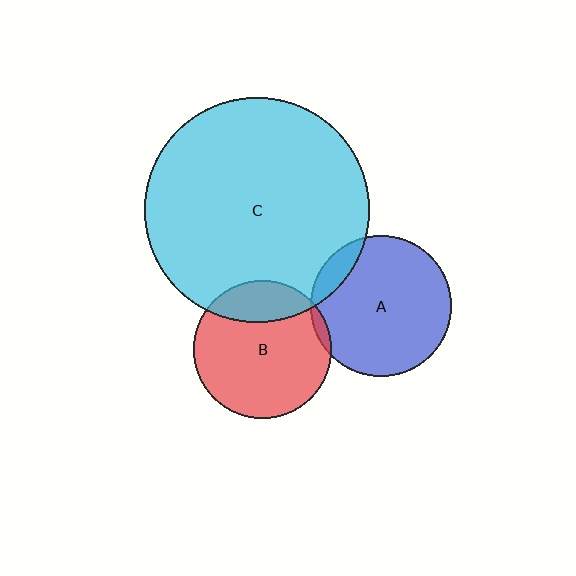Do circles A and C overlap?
Yes.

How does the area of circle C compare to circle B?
Approximately 2.7 times.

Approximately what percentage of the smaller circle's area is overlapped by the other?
Approximately 10%.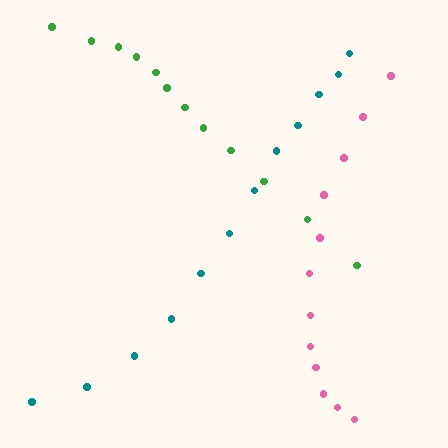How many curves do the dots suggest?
There are 3 distinct paths.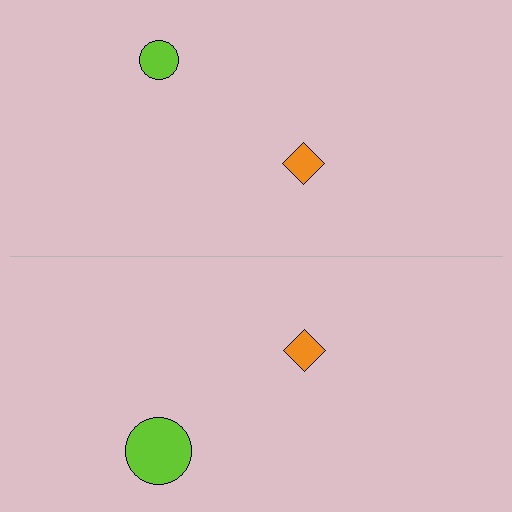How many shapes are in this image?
There are 4 shapes in this image.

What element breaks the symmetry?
The lime circle on the bottom side has a different size than its mirror counterpart.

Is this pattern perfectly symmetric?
No, the pattern is not perfectly symmetric. The lime circle on the bottom side has a different size than its mirror counterpart.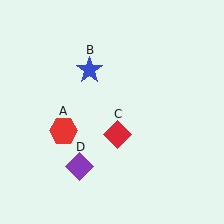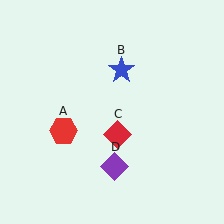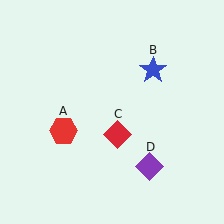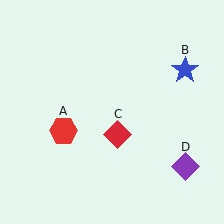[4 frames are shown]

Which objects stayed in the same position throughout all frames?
Red hexagon (object A) and red diamond (object C) remained stationary.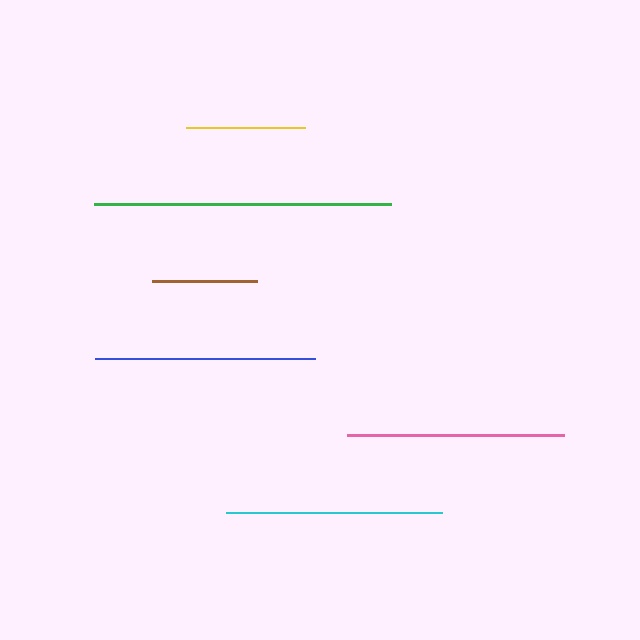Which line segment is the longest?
The green line is the longest at approximately 298 pixels.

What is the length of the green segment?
The green segment is approximately 298 pixels long.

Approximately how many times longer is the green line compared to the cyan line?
The green line is approximately 1.4 times the length of the cyan line.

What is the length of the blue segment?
The blue segment is approximately 221 pixels long.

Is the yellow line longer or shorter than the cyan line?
The cyan line is longer than the yellow line.